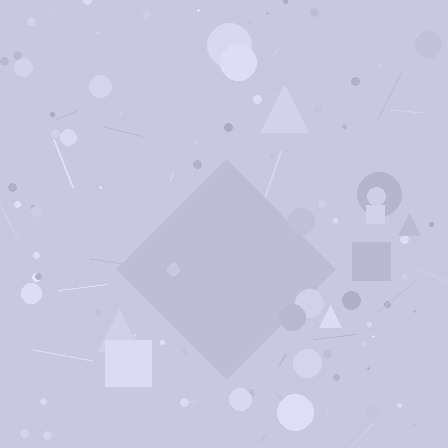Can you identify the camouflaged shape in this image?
The camouflaged shape is a diamond.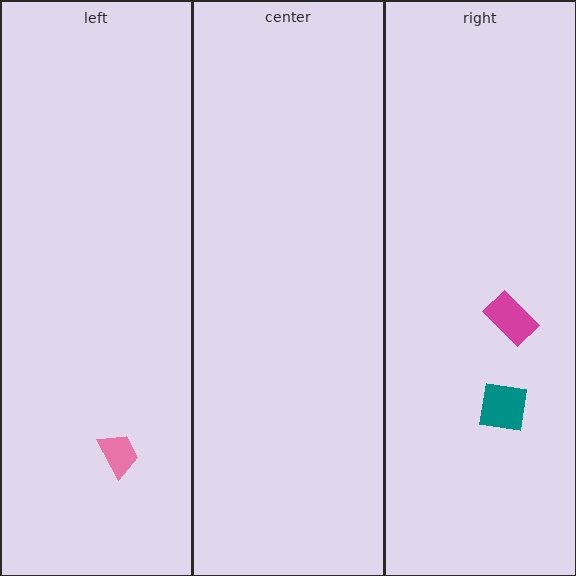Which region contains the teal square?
The right region.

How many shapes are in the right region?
2.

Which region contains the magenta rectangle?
The right region.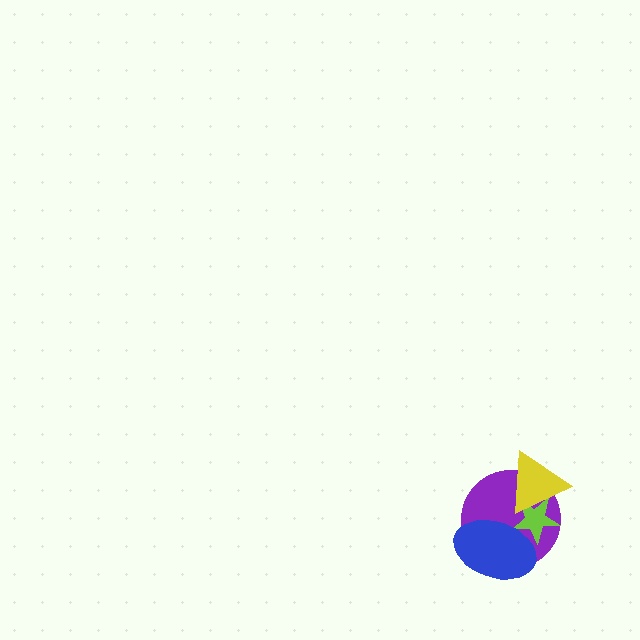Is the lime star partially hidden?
Yes, it is partially covered by another shape.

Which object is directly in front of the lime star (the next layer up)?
The blue ellipse is directly in front of the lime star.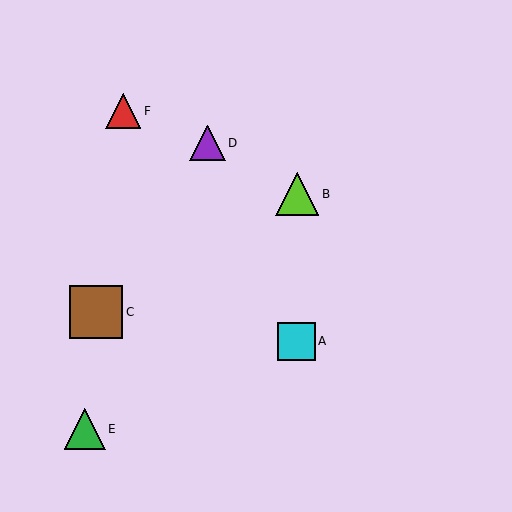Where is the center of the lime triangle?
The center of the lime triangle is at (297, 194).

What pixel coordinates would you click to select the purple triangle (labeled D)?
Click at (207, 143) to select the purple triangle D.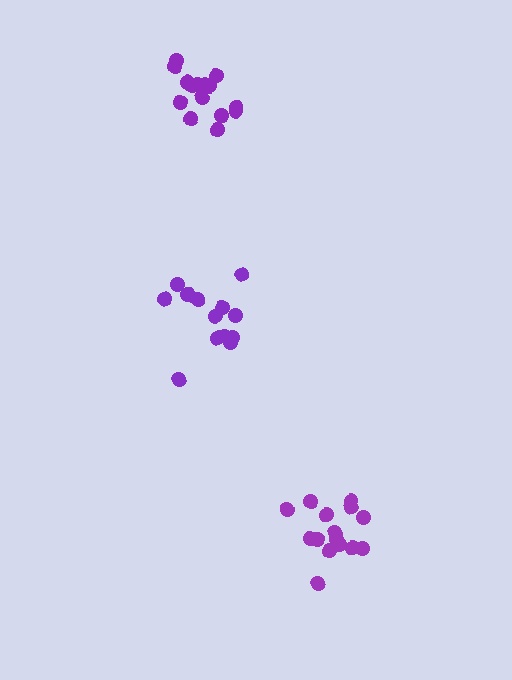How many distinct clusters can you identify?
There are 3 distinct clusters.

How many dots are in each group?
Group 1: 15 dots, Group 2: 13 dots, Group 3: 15 dots (43 total).